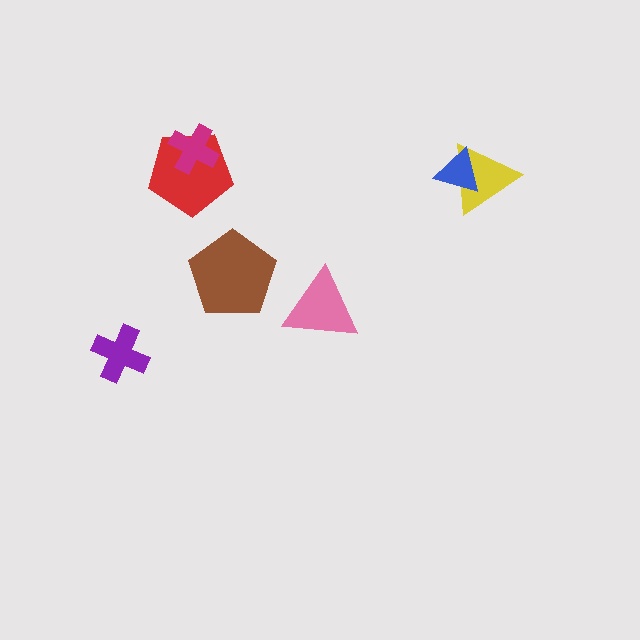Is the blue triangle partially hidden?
No, no other shape covers it.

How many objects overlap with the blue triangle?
1 object overlaps with the blue triangle.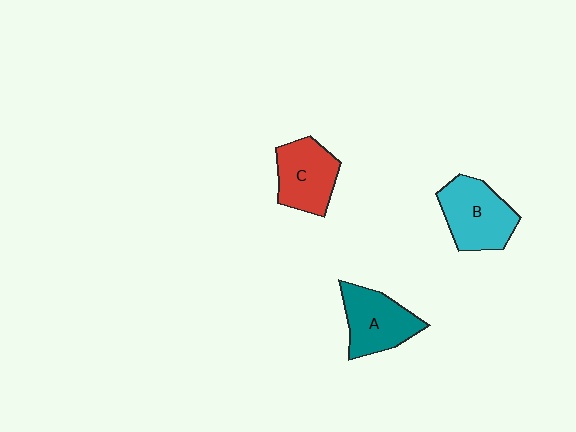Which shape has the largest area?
Shape B (cyan).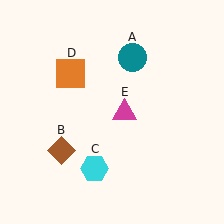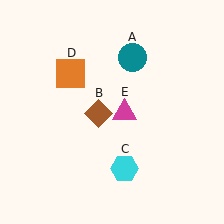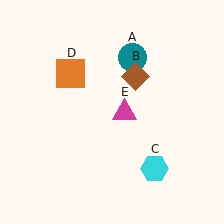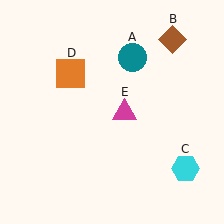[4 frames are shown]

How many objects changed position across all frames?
2 objects changed position: brown diamond (object B), cyan hexagon (object C).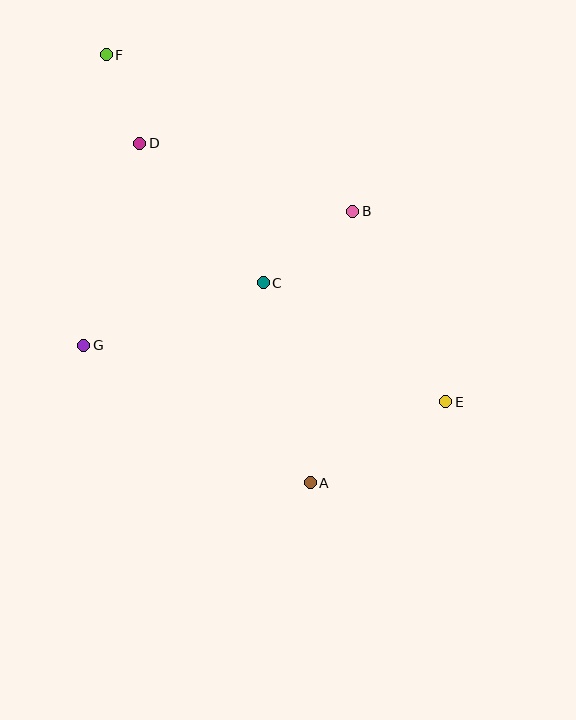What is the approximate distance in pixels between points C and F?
The distance between C and F is approximately 277 pixels.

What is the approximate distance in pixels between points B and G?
The distance between B and G is approximately 300 pixels.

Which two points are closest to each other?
Points D and F are closest to each other.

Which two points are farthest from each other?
Points E and F are farthest from each other.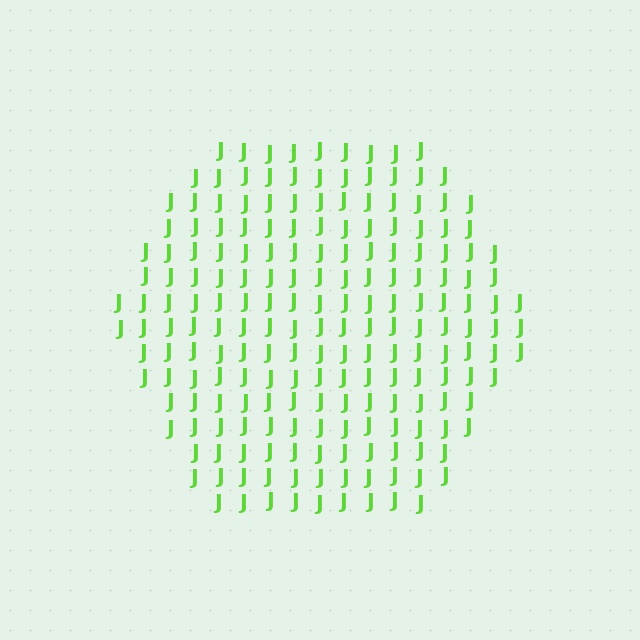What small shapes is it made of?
It is made of small letter J's.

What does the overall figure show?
The overall figure shows a hexagon.